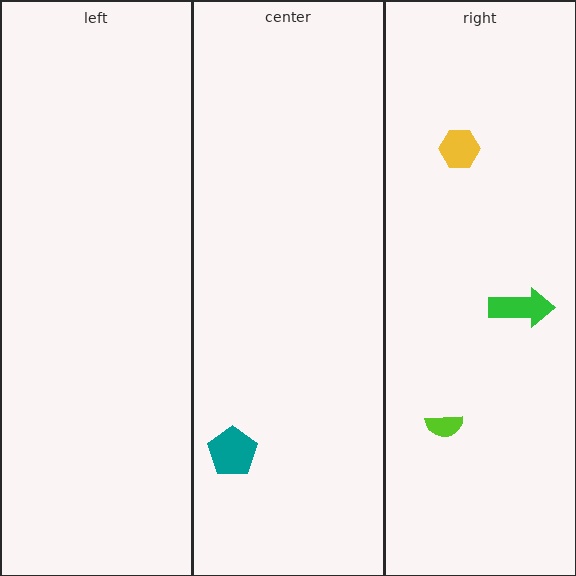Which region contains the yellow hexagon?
The right region.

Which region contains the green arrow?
The right region.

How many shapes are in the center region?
1.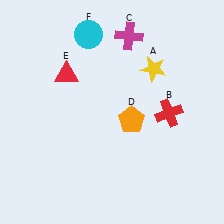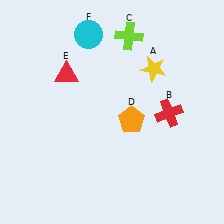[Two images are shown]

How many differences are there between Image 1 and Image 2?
There is 1 difference between the two images.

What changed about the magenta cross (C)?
In Image 1, C is magenta. In Image 2, it changed to lime.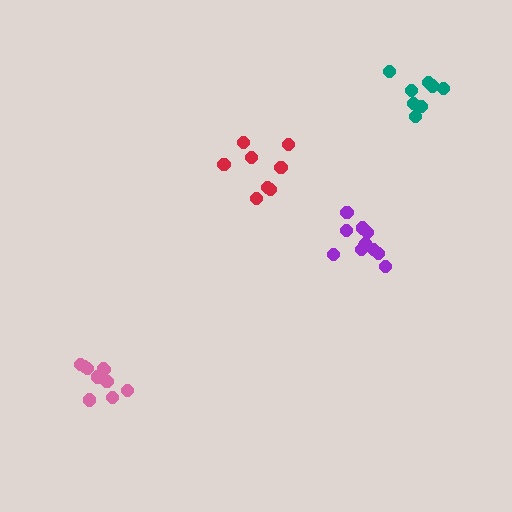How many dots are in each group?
Group 1: 8 dots, Group 2: 10 dots, Group 3: 8 dots, Group 4: 11 dots (37 total).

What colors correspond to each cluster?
The clusters are colored: red, pink, teal, purple.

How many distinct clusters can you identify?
There are 4 distinct clusters.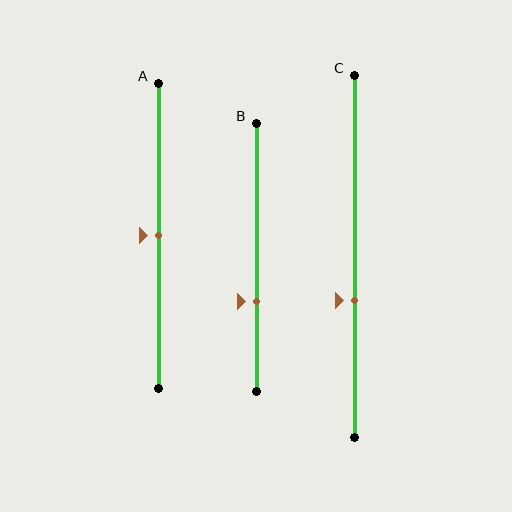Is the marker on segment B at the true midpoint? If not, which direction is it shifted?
No, the marker on segment B is shifted downward by about 16% of the segment length.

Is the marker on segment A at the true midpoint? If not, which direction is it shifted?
Yes, the marker on segment A is at the true midpoint.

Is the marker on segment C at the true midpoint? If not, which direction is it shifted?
No, the marker on segment C is shifted downward by about 12% of the segment length.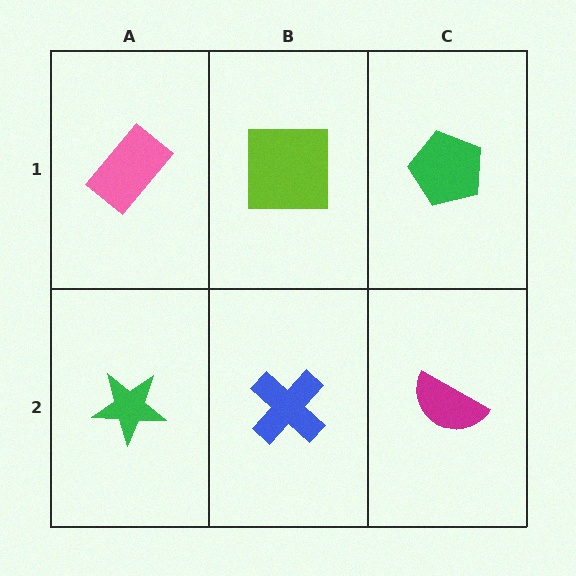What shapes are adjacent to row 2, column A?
A pink rectangle (row 1, column A), a blue cross (row 2, column B).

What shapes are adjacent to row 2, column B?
A lime square (row 1, column B), a green star (row 2, column A), a magenta semicircle (row 2, column C).